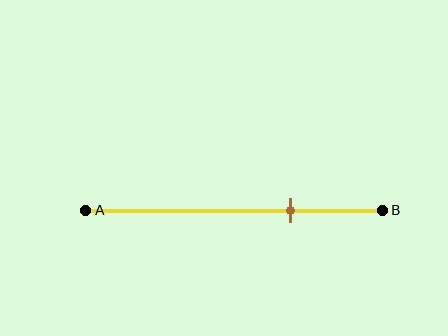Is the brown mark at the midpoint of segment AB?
No, the mark is at about 70% from A, not at the 50% midpoint.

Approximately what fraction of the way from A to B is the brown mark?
The brown mark is approximately 70% of the way from A to B.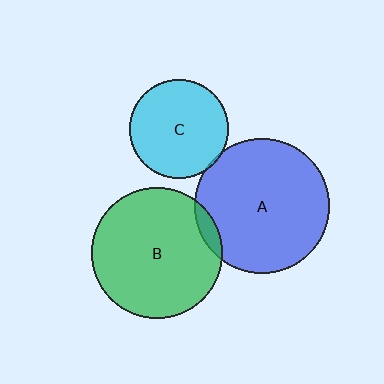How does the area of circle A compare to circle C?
Approximately 1.9 times.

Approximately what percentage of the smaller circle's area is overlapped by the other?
Approximately 5%.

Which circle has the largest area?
Circle A (blue).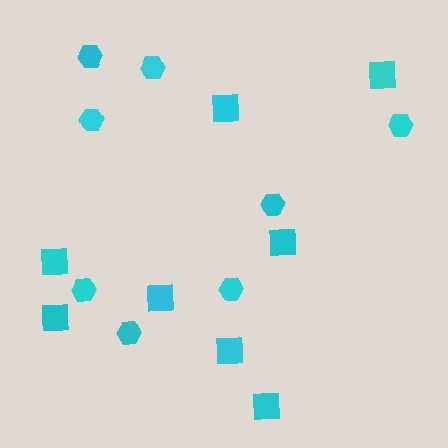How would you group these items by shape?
There are 2 groups: one group of squares (8) and one group of hexagons (8).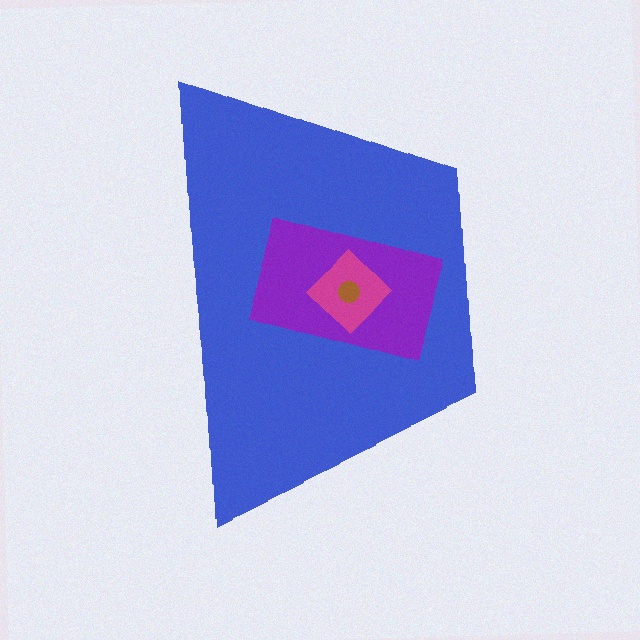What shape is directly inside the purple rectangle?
The magenta diamond.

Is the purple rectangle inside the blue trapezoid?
Yes.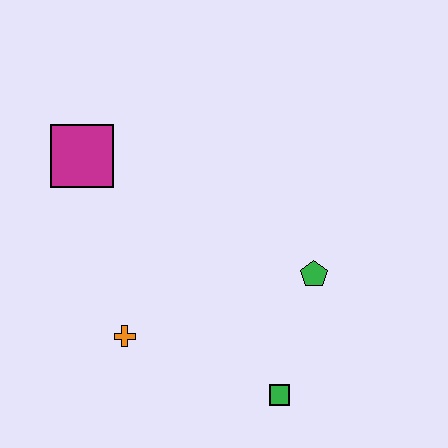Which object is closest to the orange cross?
The green square is closest to the orange cross.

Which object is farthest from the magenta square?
The green square is farthest from the magenta square.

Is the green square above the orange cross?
No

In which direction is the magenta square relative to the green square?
The magenta square is above the green square.